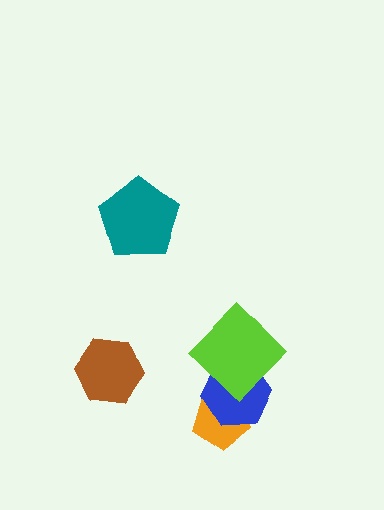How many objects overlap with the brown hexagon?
0 objects overlap with the brown hexagon.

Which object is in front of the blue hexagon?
The lime diamond is in front of the blue hexagon.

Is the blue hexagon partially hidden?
Yes, it is partially covered by another shape.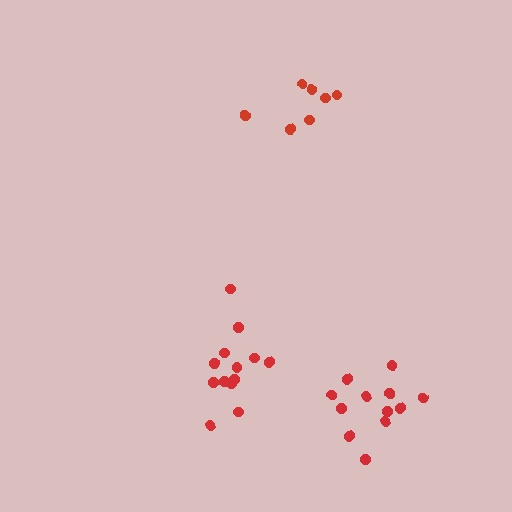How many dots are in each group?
Group 1: 7 dots, Group 2: 13 dots, Group 3: 12 dots (32 total).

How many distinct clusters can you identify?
There are 3 distinct clusters.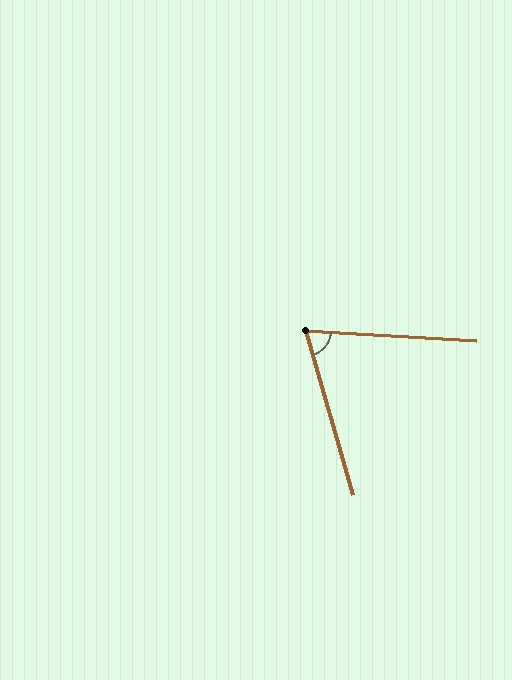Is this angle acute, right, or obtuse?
It is acute.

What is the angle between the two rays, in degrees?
Approximately 71 degrees.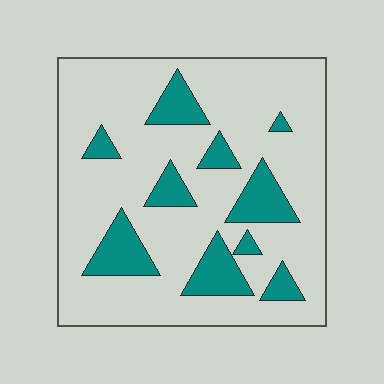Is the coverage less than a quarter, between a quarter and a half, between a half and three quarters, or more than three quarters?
Less than a quarter.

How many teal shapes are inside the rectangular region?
10.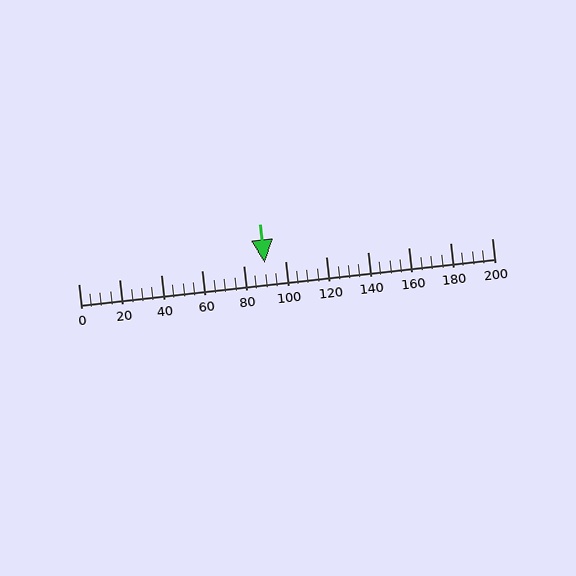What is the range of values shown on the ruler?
The ruler shows values from 0 to 200.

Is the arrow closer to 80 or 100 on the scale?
The arrow is closer to 100.